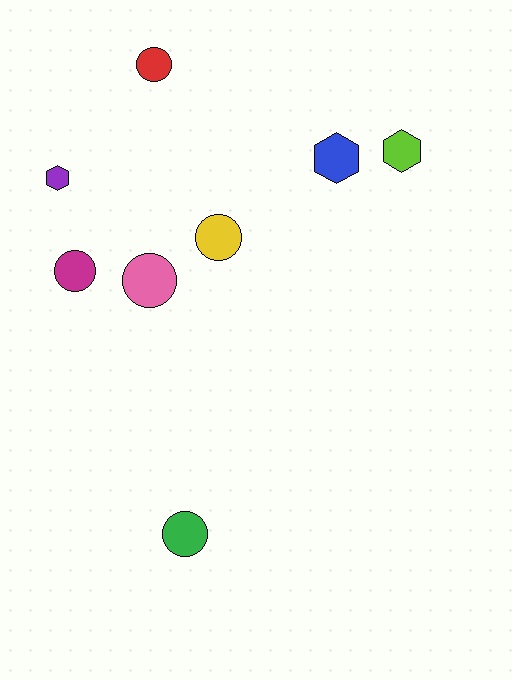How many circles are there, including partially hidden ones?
There are 5 circles.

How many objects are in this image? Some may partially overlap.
There are 8 objects.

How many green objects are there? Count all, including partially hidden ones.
There is 1 green object.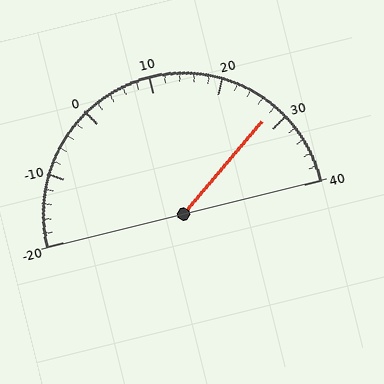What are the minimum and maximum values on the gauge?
The gauge ranges from -20 to 40.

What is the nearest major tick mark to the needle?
The nearest major tick mark is 30.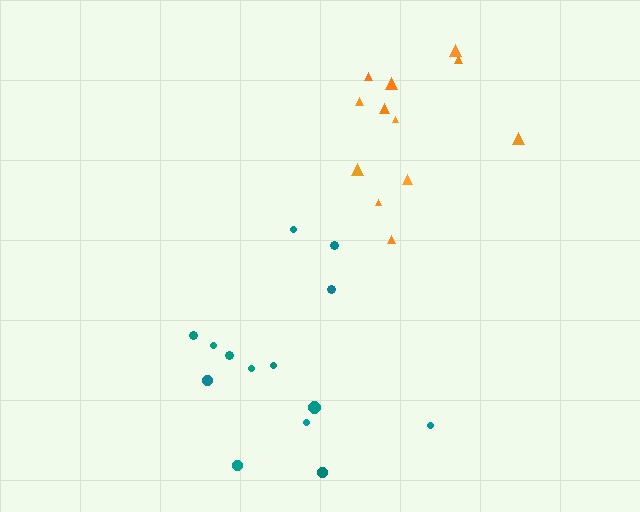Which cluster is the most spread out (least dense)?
Teal.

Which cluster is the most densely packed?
Orange.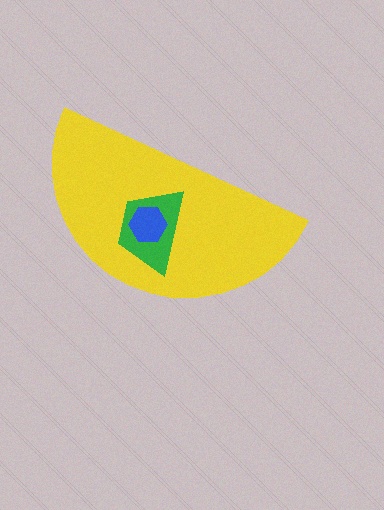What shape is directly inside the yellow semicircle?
The green trapezoid.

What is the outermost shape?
The yellow semicircle.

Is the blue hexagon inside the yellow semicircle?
Yes.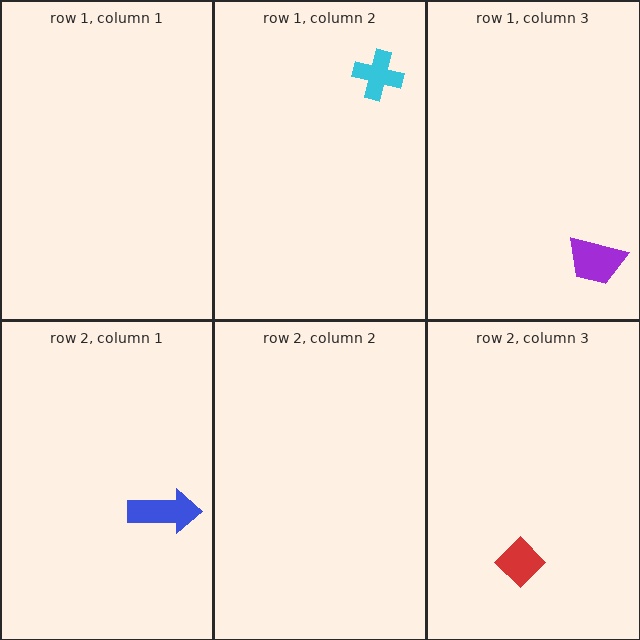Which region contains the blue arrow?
The row 2, column 1 region.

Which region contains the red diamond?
The row 2, column 3 region.